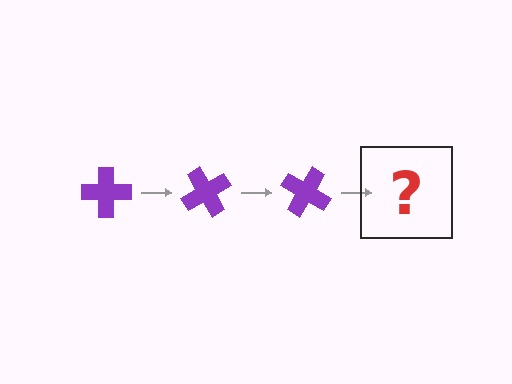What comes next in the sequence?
The next element should be a purple cross rotated 180 degrees.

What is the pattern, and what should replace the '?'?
The pattern is that the cross rotates 60 degrees each step. The '?' should be a purple cross rotated 180 degrees.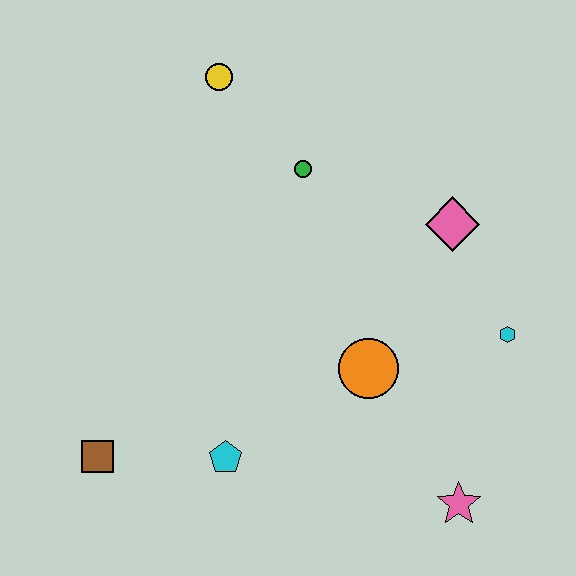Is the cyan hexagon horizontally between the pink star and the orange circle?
No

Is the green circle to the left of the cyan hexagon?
Yes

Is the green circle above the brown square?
Yes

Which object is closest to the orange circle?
The cyan hexagon is closest to the orange circle.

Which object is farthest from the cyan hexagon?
The brown square is farthest from the cyan hexagon.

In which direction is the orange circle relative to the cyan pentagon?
The orange circle is to the right of the cyan pentagon.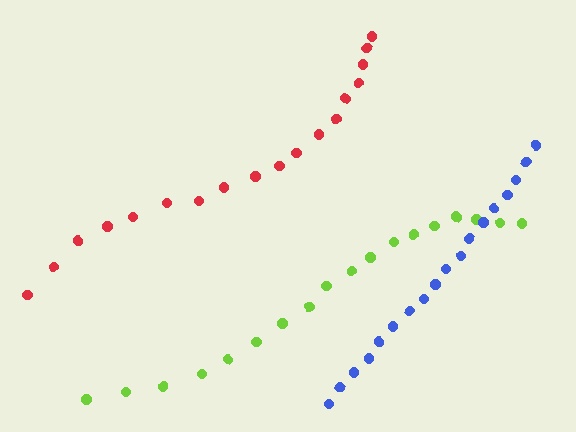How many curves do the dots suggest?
There are 3 distinct paths.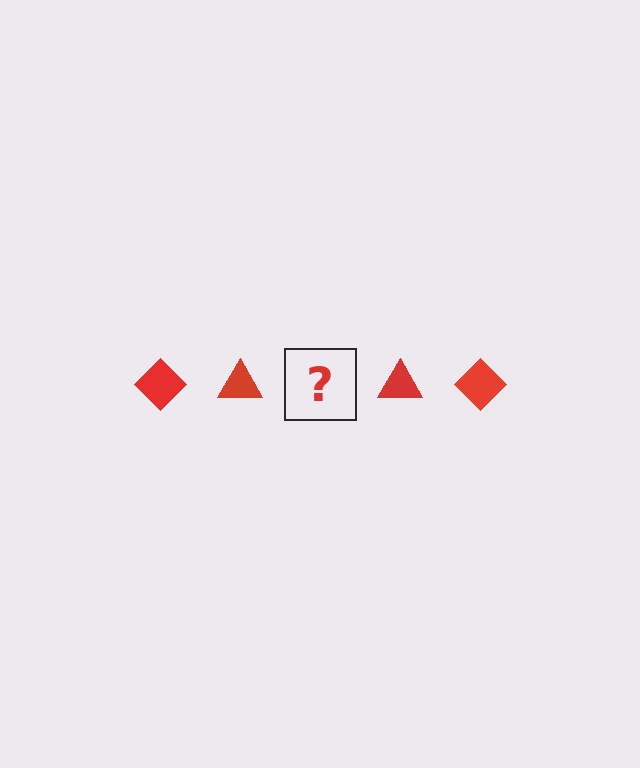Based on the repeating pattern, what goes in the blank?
The blank should be a red diamond.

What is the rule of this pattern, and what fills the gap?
The rule is that the pattern cycles through diamond, triangle shapes in red. The gap should be filled with a red diamond.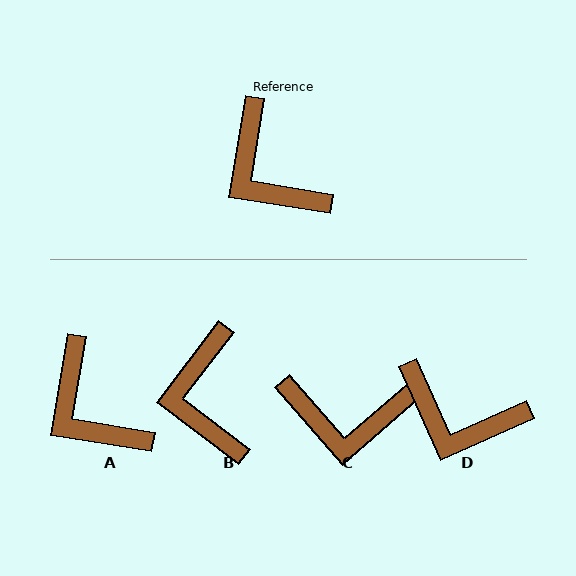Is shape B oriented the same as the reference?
No, it is off by about 28 degrees.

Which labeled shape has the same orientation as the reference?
A.